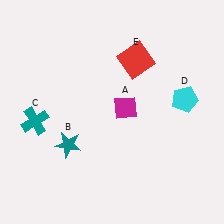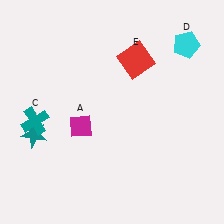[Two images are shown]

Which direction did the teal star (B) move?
The teal star (B) moved left.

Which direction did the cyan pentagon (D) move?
The cyan pentagon (D) moved up.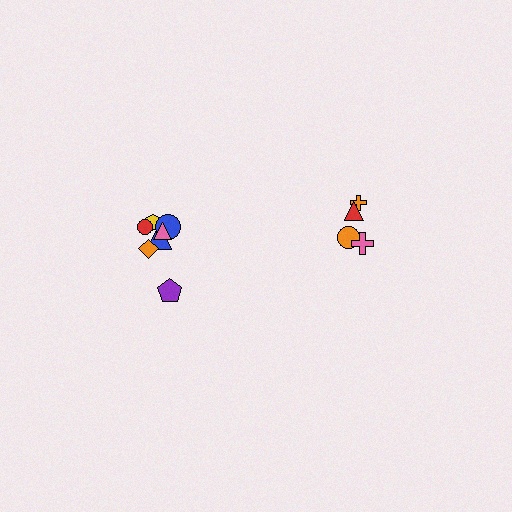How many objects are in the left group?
There are 7 objects.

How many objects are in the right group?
There are 4 objects.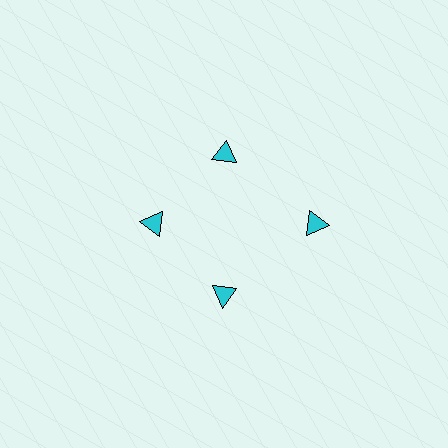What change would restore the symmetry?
The symmetry would be restored by moving it inward, back onto the ring so that all 4 triangles sit at equal angles and equal distance from the center.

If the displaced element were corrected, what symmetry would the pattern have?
It would have 4-fold rotational symmetry — the pattern would map onto itself every 90 degrees.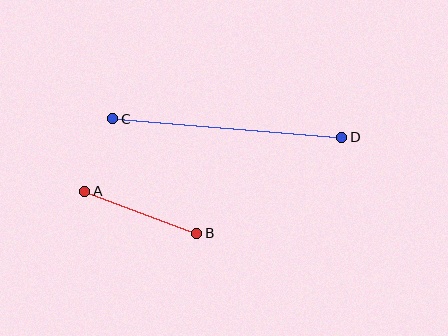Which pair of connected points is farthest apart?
Points C and D are farthest apart.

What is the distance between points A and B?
The distance is approximately 119 pixels.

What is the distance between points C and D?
The distance is approximately 229 pixels.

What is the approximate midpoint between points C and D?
The midpoint is at approximately (227, 128) pixels.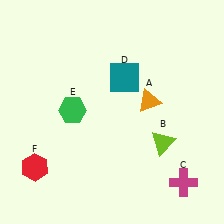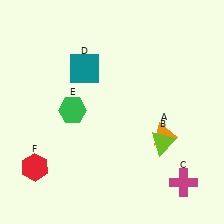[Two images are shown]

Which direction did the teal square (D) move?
The teal square (D) moved left.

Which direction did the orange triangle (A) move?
The orange triangle (A) moved down.